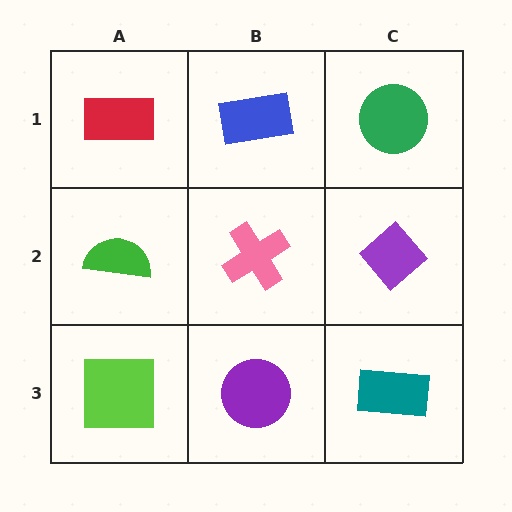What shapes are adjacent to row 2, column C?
A green circle (row 1, column C), a teal rectangle (row 3, column C), a pink cross (row 2, column B).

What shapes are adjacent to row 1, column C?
A purple diamond (row 2, column C), a blue rectangle (row 1, column B).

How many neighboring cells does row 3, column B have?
3.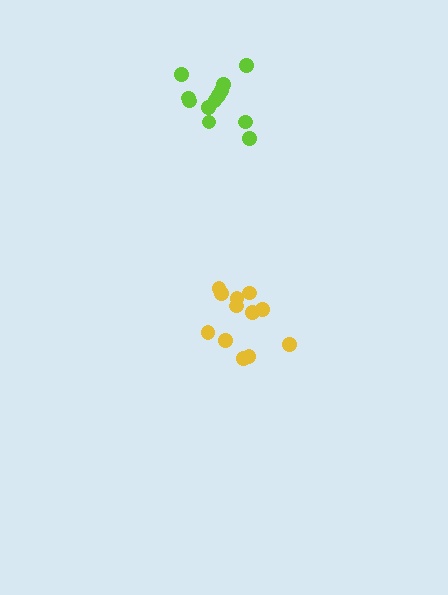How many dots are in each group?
Group 1: 12 dots, Group 2: 12 dots (24 total).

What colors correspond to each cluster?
The clusters are colored: yellow, lime.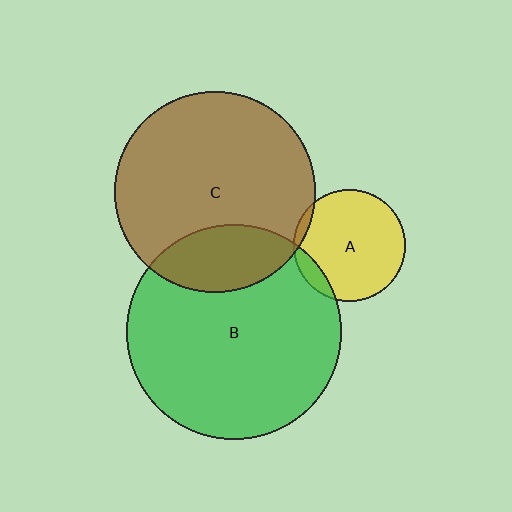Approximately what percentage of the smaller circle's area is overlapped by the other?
Approximately 20%.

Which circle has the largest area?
Circle B (green).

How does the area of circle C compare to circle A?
Approximately 3.3 times.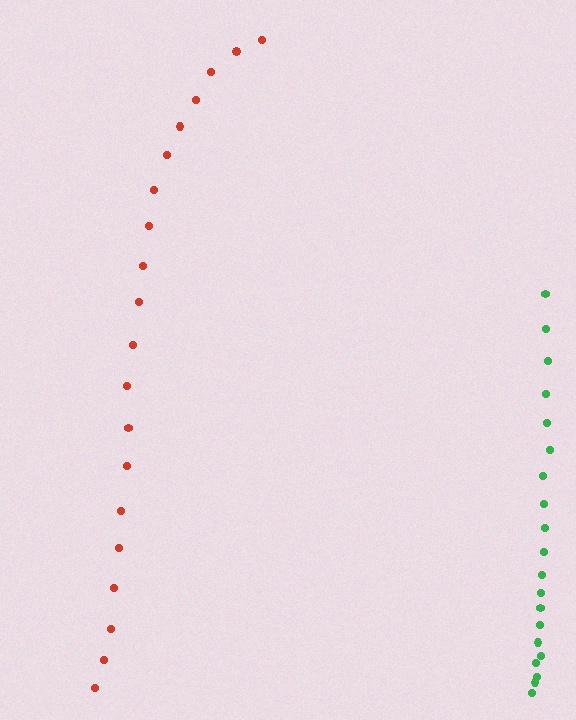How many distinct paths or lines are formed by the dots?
There are 2 distinct paths.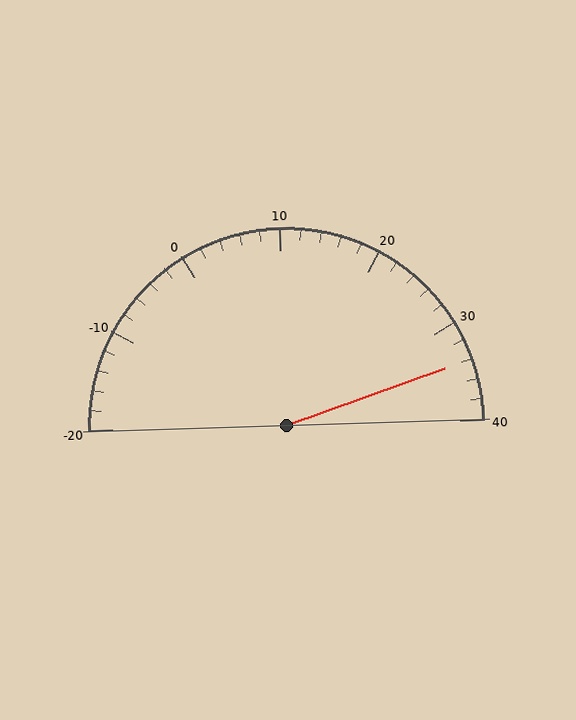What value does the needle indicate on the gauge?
The needle indicates approximately 34.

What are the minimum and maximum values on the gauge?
The gauge ranges from -20 to 40.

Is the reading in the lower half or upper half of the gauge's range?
The reading is in the upper half of the range (-20 to 40).